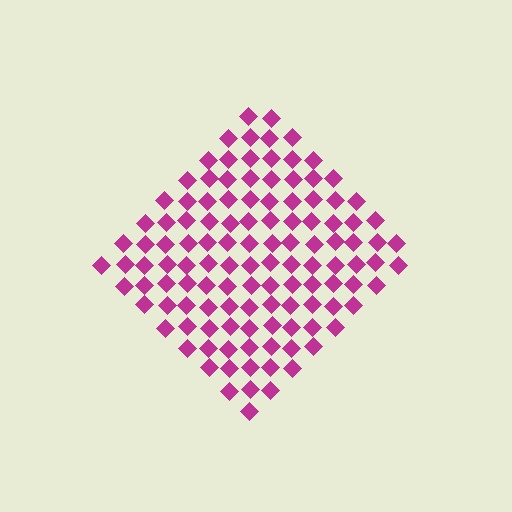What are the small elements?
The small elements are diamonds.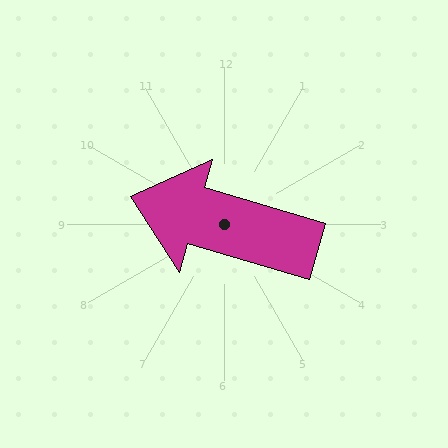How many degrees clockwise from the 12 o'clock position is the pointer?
Approximately 286 degrees.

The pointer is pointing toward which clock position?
Roughly 10 o'clock.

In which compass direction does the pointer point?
West.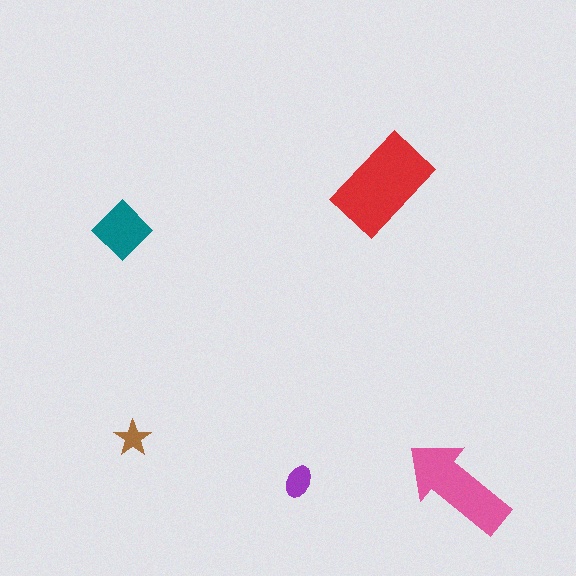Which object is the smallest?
The brown star.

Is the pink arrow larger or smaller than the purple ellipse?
Larger.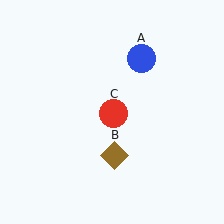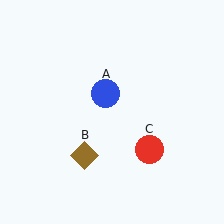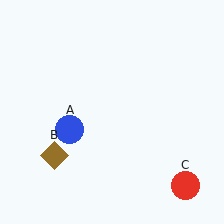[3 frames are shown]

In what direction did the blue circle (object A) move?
The blue circle (object A) moved down and to the left.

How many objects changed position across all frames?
3 objects changed position: blue circle (object A), brown diamond (object B), red circle (object C).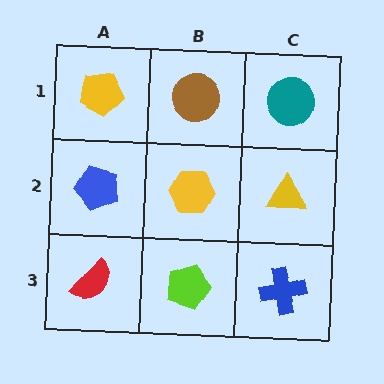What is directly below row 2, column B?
A lime pentagon.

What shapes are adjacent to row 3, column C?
A yellow triangle (row 2, column C), a lime pentagon (row 3, column B).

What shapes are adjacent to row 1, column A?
A blue pentagon (row 2, column A), a brown circle (row 1, column B).